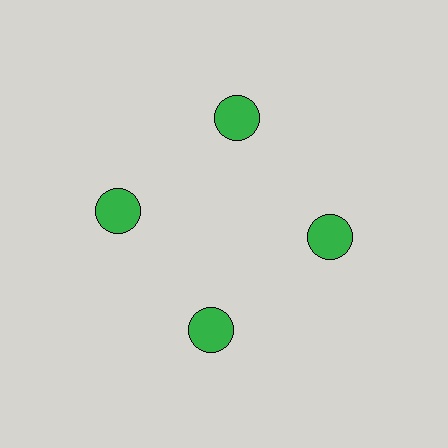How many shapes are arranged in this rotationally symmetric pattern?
There are 4 shapes, arranged in 4 groups of 1.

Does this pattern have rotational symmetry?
Yes, this pattern has 4-fold rotational symmetry. It looks the same after rotating 90 degrees around the center.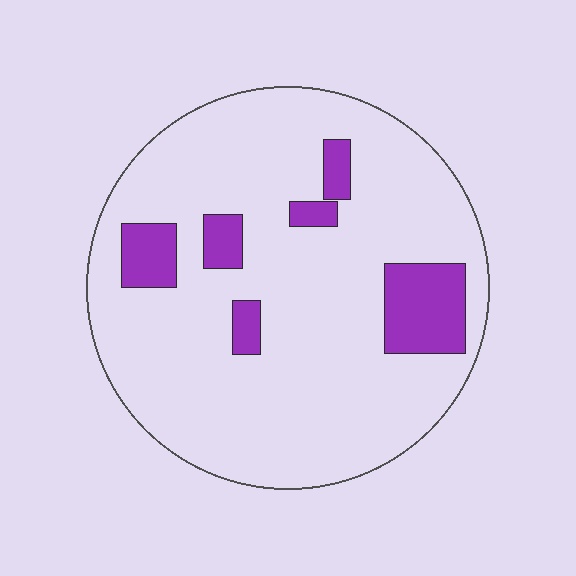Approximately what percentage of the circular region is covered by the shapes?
Approximately 15%.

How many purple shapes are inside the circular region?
6.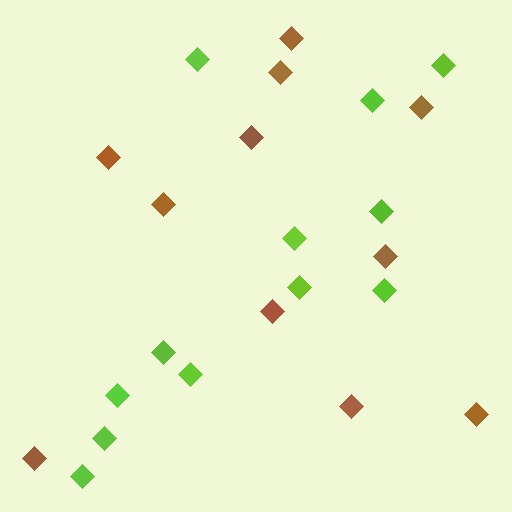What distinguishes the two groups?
There are 2 groups: one group of brown diamonds (11) and one group of lime diamonds (12).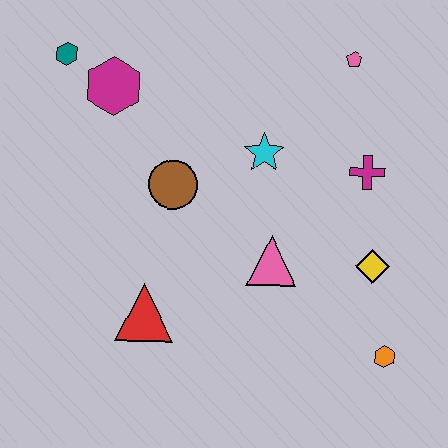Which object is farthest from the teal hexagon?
The orange hexagon is farthest from the teal hexagon.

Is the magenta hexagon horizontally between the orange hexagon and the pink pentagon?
No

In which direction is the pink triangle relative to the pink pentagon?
The pink triangle is below the pink pentagon.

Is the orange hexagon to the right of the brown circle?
Yes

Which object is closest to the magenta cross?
The yellow diamond is closest to the magenta cross.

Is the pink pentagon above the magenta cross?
Yes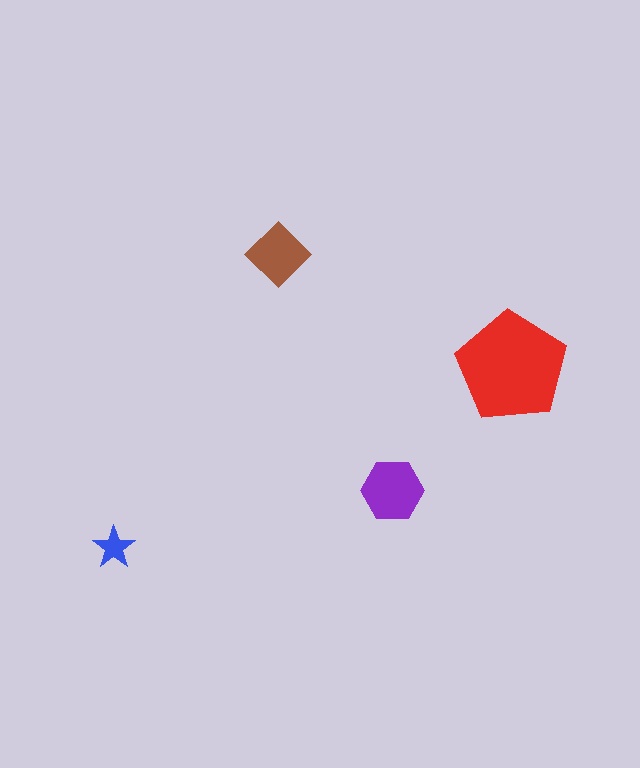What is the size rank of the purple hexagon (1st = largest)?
2nd.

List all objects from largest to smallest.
The red pentagon, the purple hexagon, the brown diamond, the blue star.